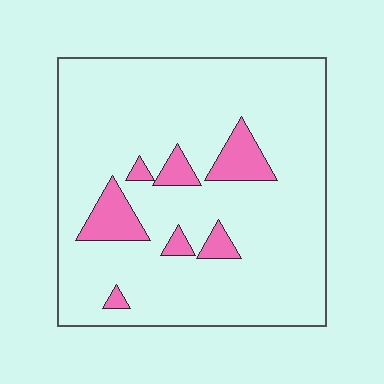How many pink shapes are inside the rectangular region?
7.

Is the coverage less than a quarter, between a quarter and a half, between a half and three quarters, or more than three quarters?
Less than a quarter.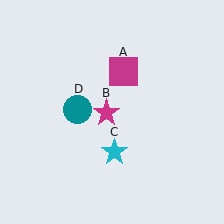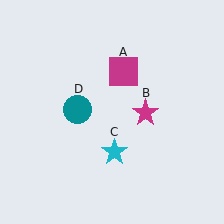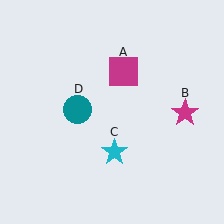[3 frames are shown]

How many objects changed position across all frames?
1 object changed position: magenta star (object B).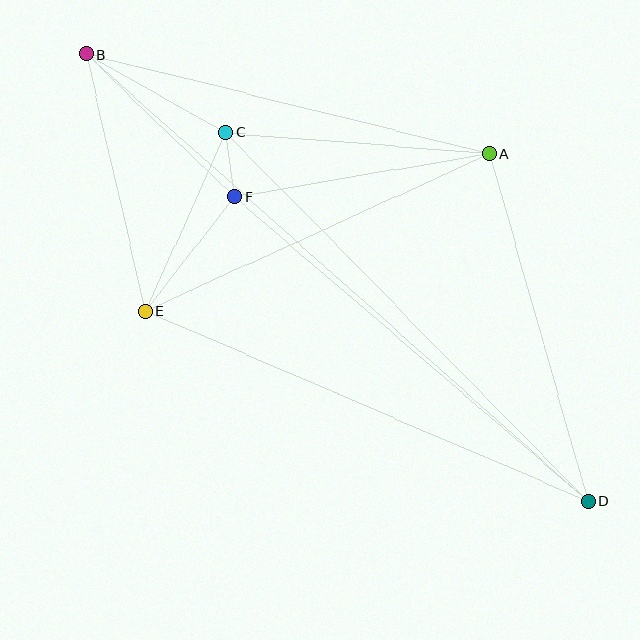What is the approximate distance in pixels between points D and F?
The distance between D and F is approximately 466 pixels.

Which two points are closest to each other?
Points C and F are closest to each other.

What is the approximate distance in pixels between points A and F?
The distance between A and F is approximately 258 pixels.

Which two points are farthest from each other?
Points B and D are farthest from each other.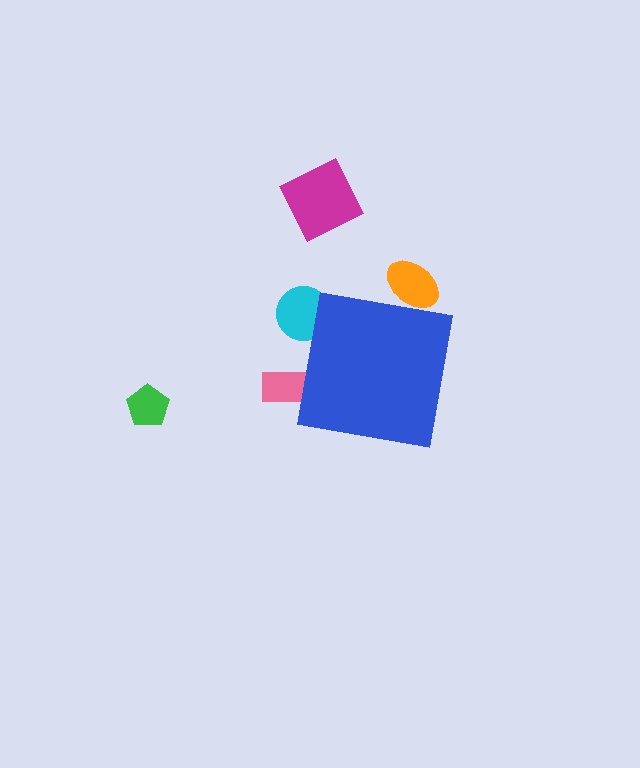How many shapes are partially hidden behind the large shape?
3 shapes are partially hidden.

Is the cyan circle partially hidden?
Yes, the cyan circle is partially hidden behind the blue square.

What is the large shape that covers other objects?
A blue square.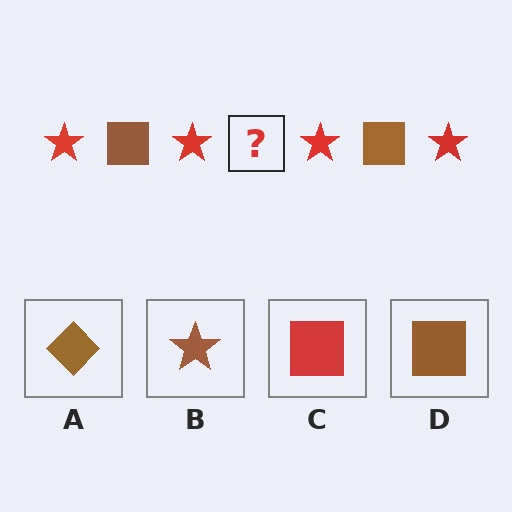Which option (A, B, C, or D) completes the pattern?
D.